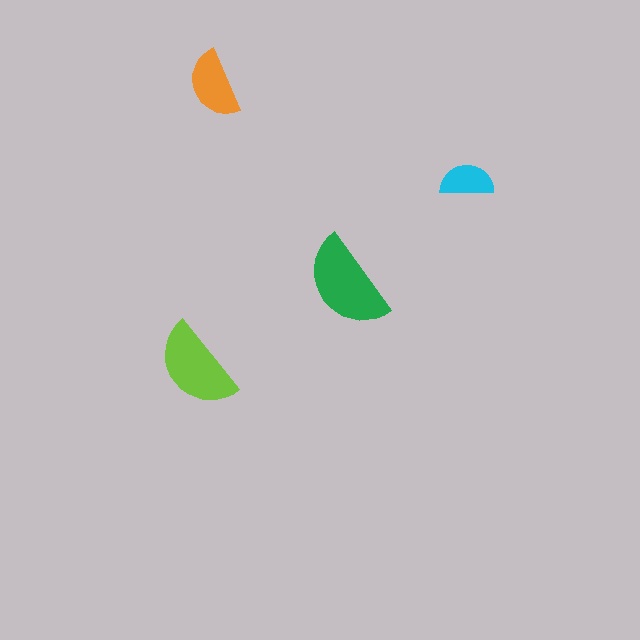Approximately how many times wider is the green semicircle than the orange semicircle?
About 1.5 times wider.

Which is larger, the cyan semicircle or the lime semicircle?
The lime one.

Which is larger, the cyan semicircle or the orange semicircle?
The orange one.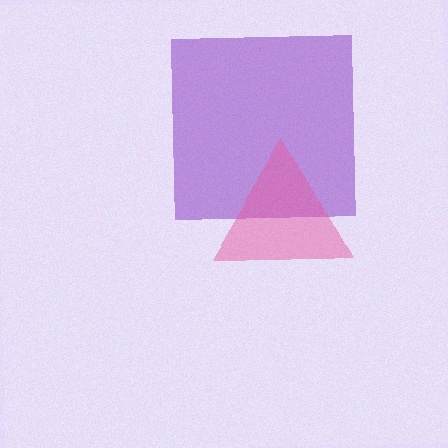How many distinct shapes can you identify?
There are 2 distinct shapes: a purple square, a pink triangle.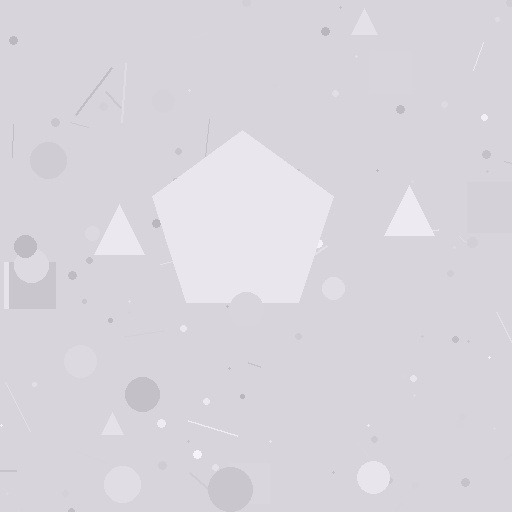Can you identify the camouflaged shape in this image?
The camouflaged shape is a pentagon.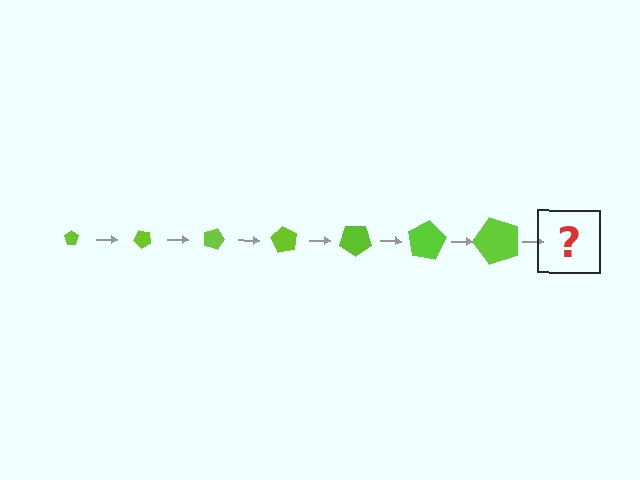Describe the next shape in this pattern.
It should be a pentagon, larger than the previous one and rotated 315 degrees from the start.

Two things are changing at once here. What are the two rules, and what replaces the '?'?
The two rules are that the pentagon grows larger each step and it rotates 45 degrees each step. The '?' should be a pentagon, larger than the previous one and rotated 315 degrees from the start.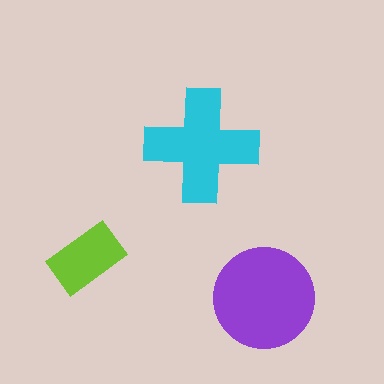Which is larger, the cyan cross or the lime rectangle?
The cyan cross.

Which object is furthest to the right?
The purple circle is rightmost.